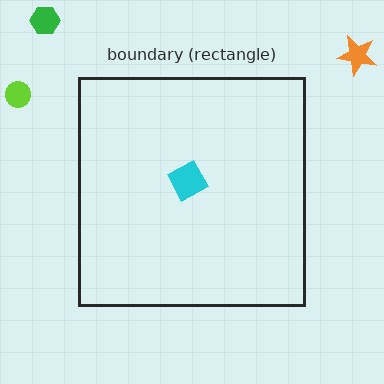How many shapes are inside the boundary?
1 inside, 3 outside.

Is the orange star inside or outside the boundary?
Outside.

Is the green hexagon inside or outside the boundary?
Outside.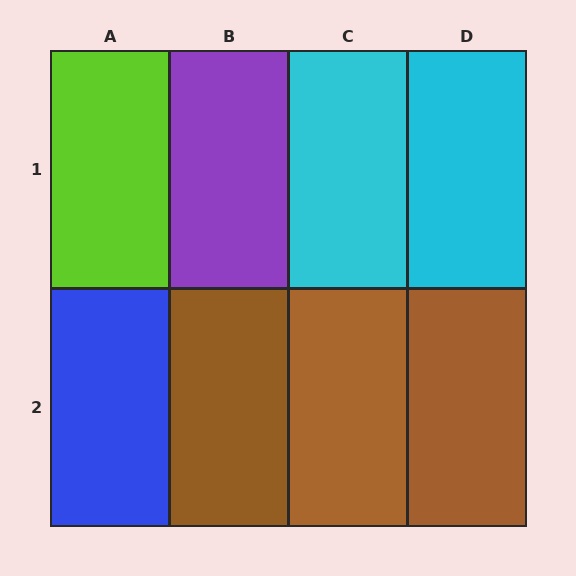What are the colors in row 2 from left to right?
Blue, brown, brown, brown.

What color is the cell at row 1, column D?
Cyan.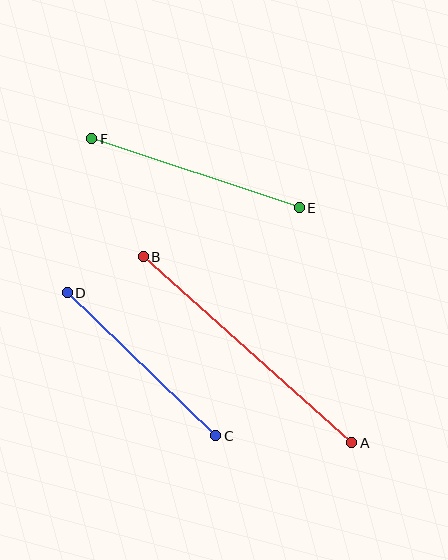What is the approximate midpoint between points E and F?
The midpoint is at approximately (195, 173) pixels.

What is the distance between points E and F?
The distance is approximately 219 pixels.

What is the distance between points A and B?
The distance is approximately 280 pixels.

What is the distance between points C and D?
The distance is approximately 206 pixels.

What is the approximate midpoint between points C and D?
The midpoint is at approximately (141, 364) pixels.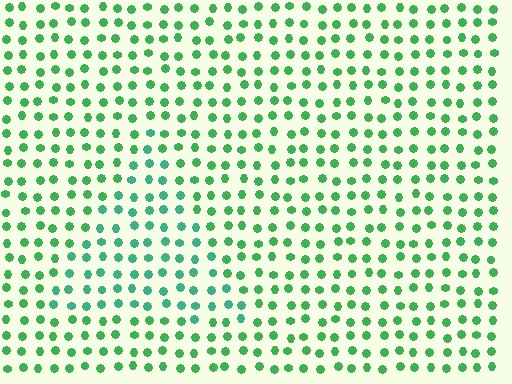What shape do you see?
I see a triangle.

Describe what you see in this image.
The image is filled with small green elements in a uniform arrangement. A triangle-shaped region is visible where the elements are tinted to a slightly different hue, forming a subtle color boundary.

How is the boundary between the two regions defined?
The boundary is defined purely by a slight shift in hue (about 27 degrees). Spacing, size, and orientation are identical on both sides.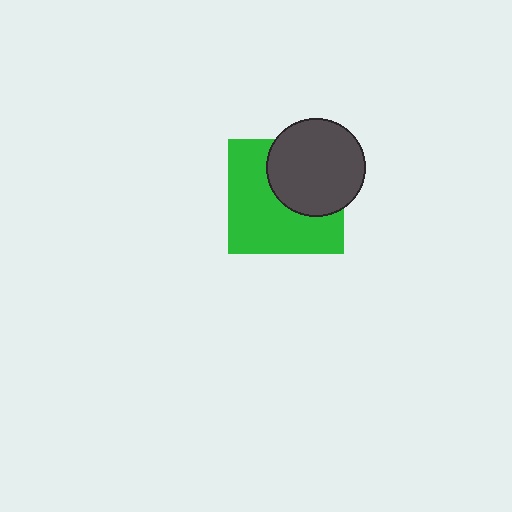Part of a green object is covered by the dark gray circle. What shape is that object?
It is a square.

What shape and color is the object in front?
The object in front is a dark gray circle.